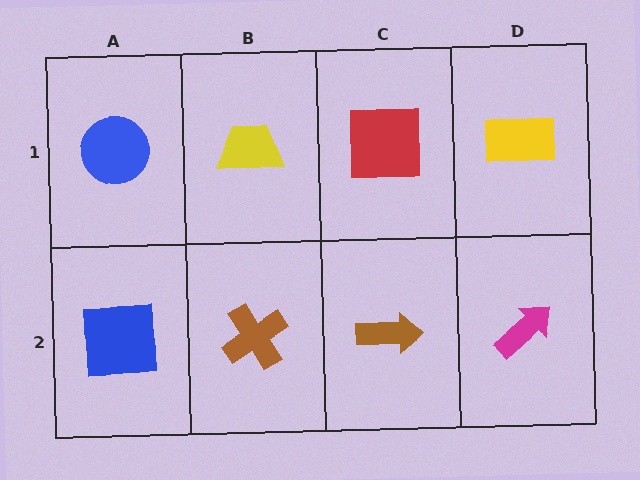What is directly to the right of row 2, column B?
A brown arrow.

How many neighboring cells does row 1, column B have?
3.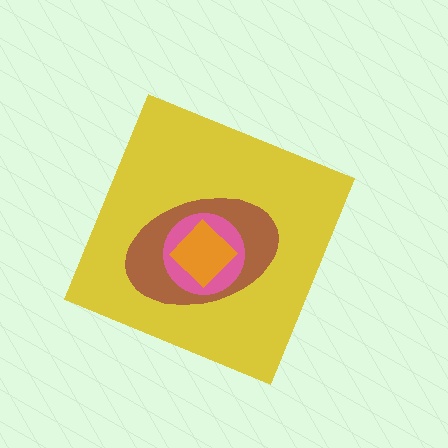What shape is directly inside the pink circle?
The orange diamond.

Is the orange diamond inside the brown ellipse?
Yes.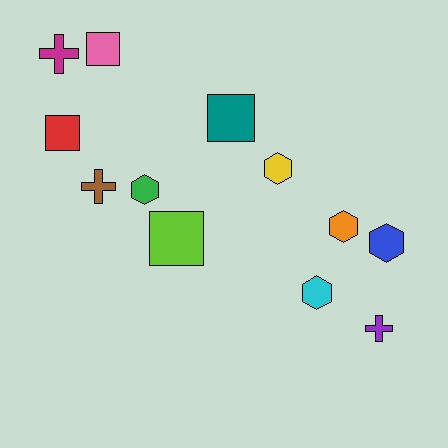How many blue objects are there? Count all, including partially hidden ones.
There is 1 blue object.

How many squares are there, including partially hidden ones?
There are 4 squares.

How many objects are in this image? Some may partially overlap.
There are 12 objects.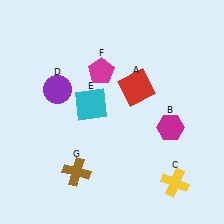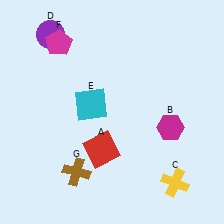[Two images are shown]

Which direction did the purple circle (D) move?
The purple circle (D) moved up.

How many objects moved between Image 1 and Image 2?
3 objects moved between the two images.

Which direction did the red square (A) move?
The red square (A) moved down.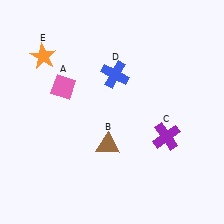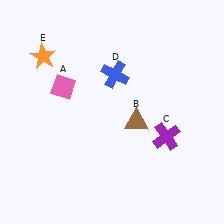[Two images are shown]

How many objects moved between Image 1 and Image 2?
1 object moved between the two images.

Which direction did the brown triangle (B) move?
The brown triangle (B) moved right.